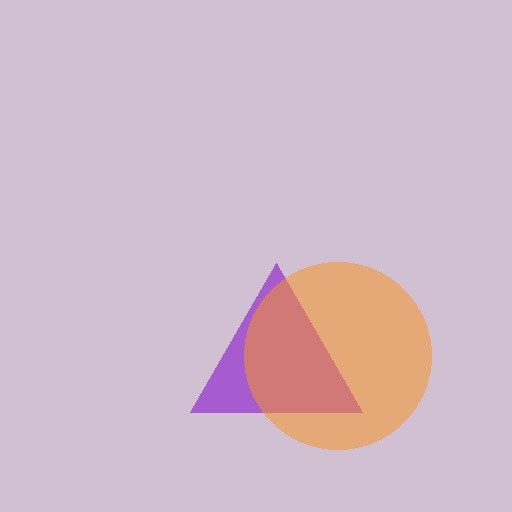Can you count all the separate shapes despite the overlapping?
Yes, there are 2 separate shapes.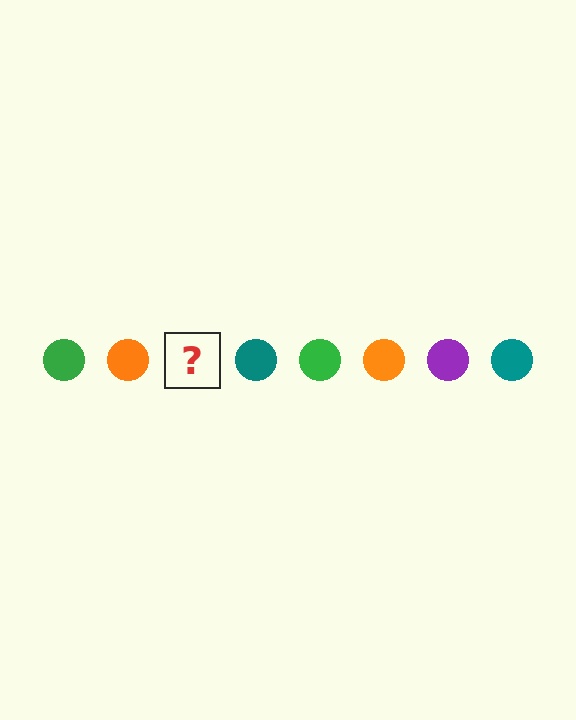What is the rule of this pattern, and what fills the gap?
The rule is that the pattern cycles through green, orange, purple, teal circles. The gap should be filled with a purple circle.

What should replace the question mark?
The question mark should be replaced with a purple circle.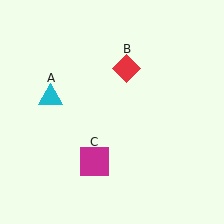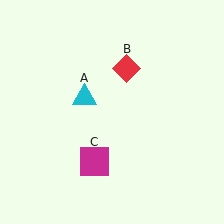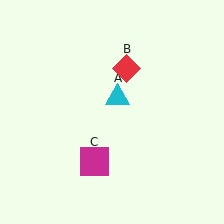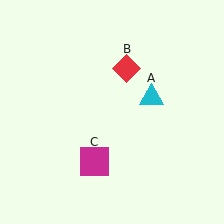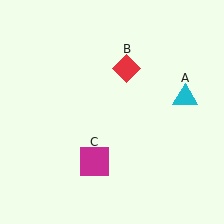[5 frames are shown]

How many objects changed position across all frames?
1 object changed position: cyan triangle (object A).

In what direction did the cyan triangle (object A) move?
The cyan triangle (object A) moved right.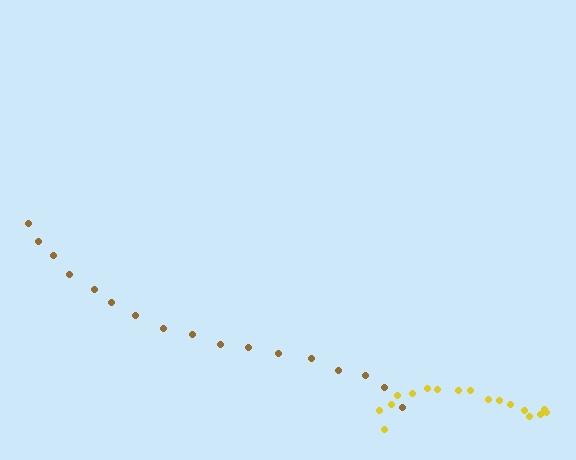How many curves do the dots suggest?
There are 2 distinct paths.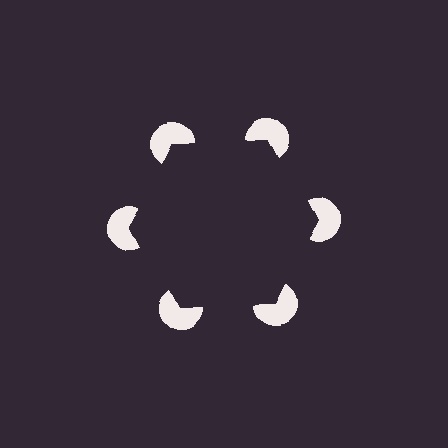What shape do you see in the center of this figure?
An illusory hexagon — its edges are inferred from the aligned wedge cuts in the pac-man discs, not physically drawn.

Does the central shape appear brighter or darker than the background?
It typically appears slightly darker than the background, even though no actual brightness change is drawn.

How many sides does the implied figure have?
6 sides.